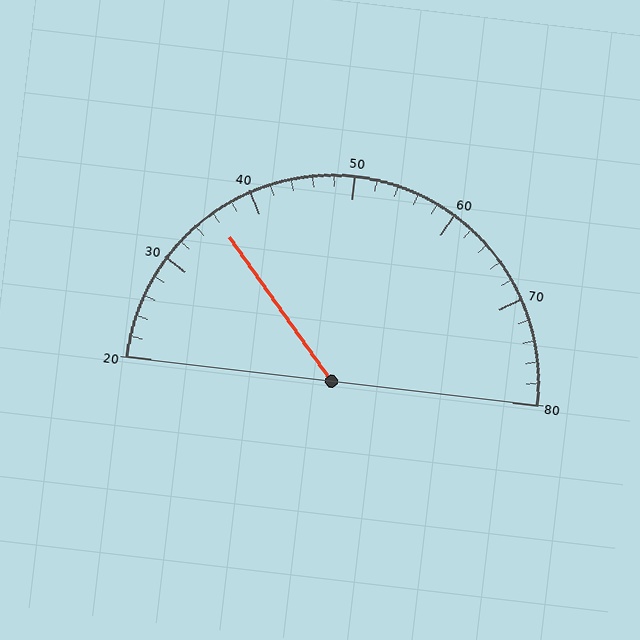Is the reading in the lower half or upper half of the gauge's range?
The reading is in the lower half of the range (20 to 80).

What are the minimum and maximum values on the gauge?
The gauge ranges from 20 to 80.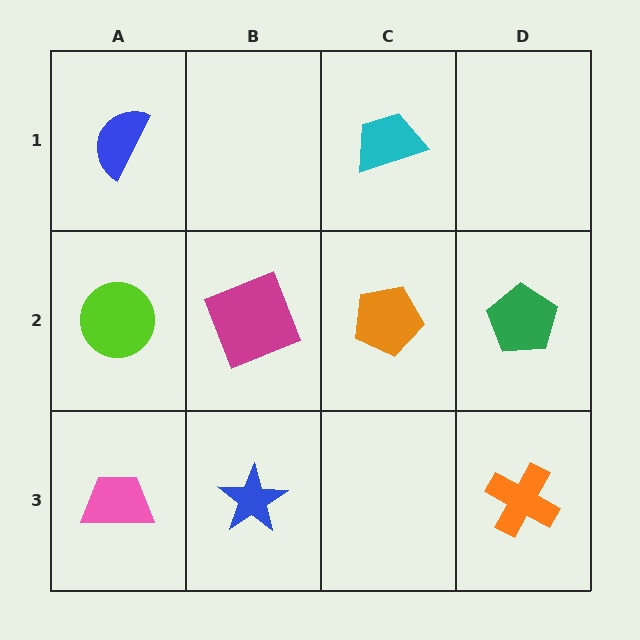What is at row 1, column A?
A blue semicircle.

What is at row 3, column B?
A blue star.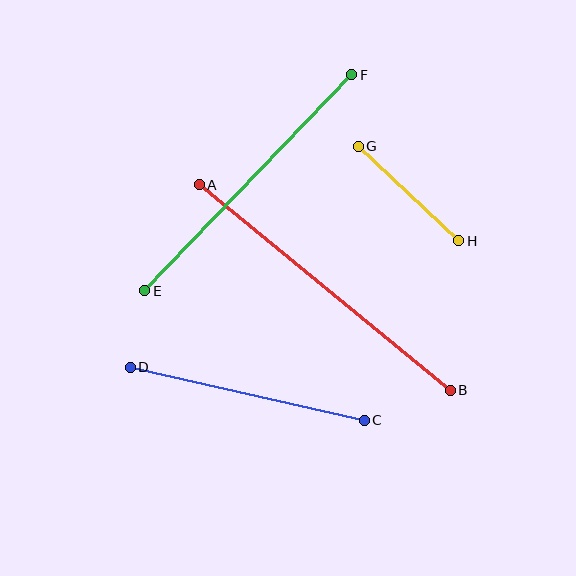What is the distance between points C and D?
The distance is approximately 240 pixels.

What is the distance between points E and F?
The distance is approximately 299 pixels.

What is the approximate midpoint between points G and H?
The midpoint is at approximately (409, 193) pixels.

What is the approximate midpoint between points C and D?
The midpoint is at approximately (247, 394) pixels.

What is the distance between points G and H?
The distance is approximately 138 pixels.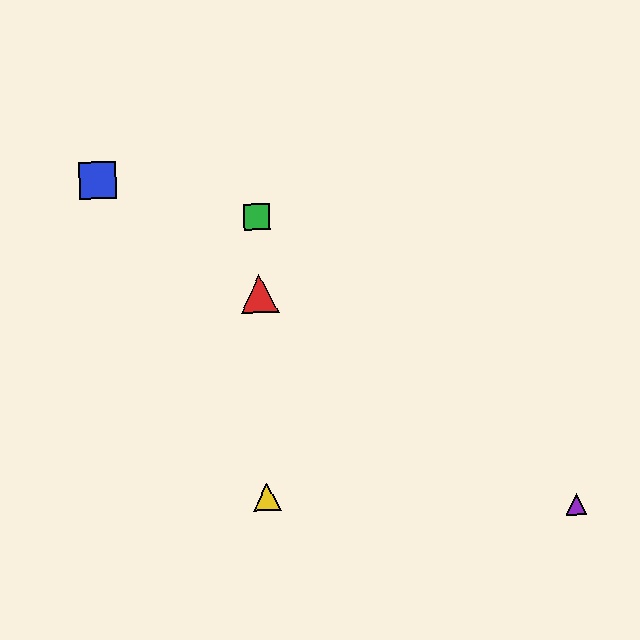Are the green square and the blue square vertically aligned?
No, the green square is at x≈257 and the blue square is at x≈97.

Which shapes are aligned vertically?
The red triangle, the green square, the yellow triangle are aligned vertically.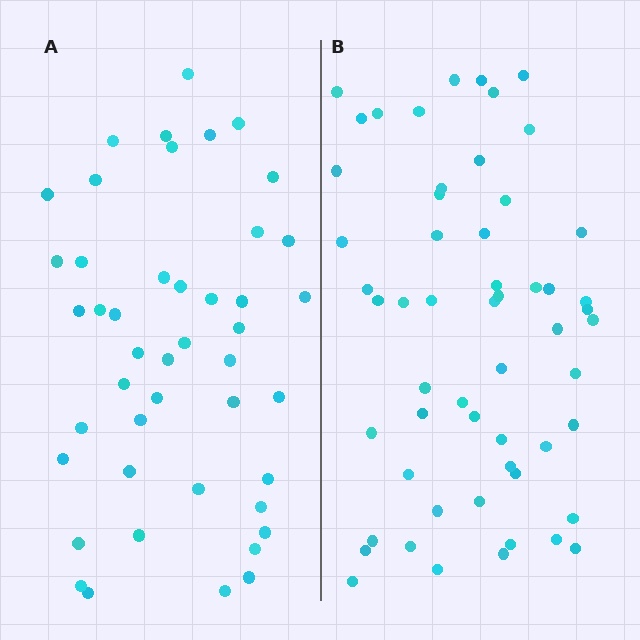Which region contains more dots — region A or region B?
Region B (the right region) has more dots.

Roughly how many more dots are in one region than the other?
Region B has roughly 12 or so more dots than region A.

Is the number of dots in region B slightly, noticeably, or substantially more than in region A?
Region B has only slightly more — the two regions are fairly close. The ratio is roughly 1.2 to 1.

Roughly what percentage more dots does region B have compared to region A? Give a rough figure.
About 25% more.